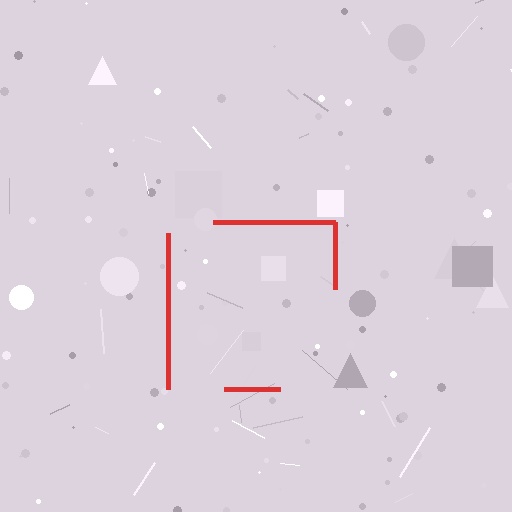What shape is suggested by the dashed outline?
The dashed outline suggests a square.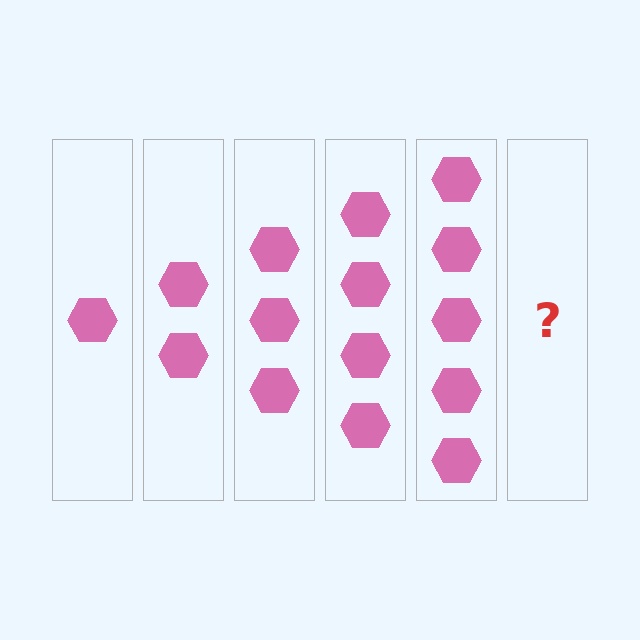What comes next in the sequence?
The next element should be 6 hexagons.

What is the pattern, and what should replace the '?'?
The pattern is that each step adds one more hexagon. The '?' should be 6 hexagons.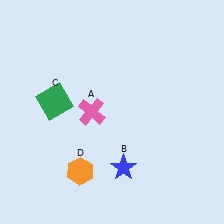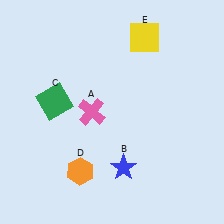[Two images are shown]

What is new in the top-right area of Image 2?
A yellow square (E) was added in the top-right area of Image 2.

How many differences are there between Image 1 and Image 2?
There is 1 difference between the two images.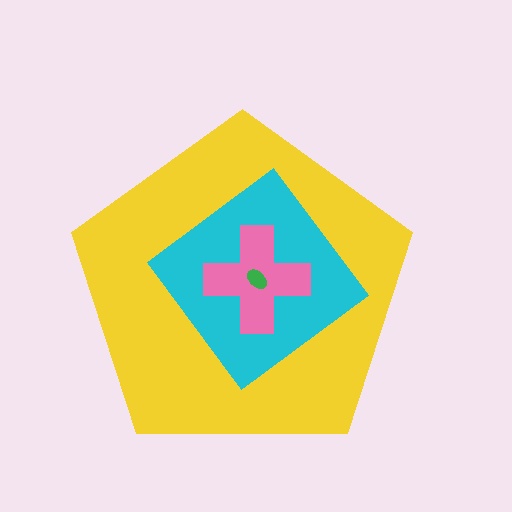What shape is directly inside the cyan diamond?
The pink cross.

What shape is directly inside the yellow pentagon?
The cyan diamond.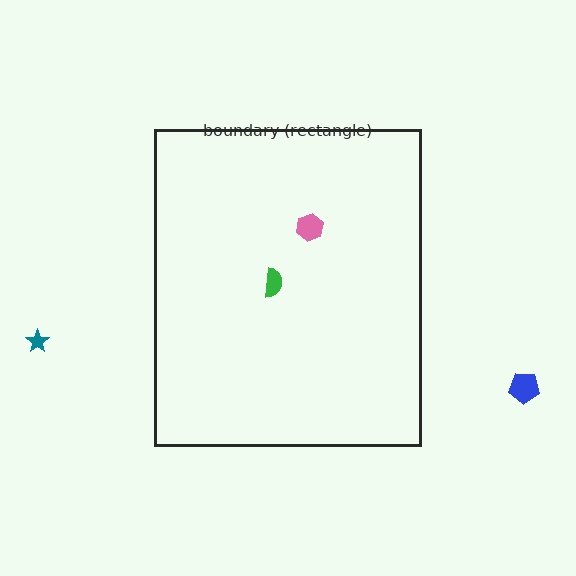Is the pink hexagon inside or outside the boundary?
Inside.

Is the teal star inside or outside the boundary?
Outside.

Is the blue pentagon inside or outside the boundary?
Outside.